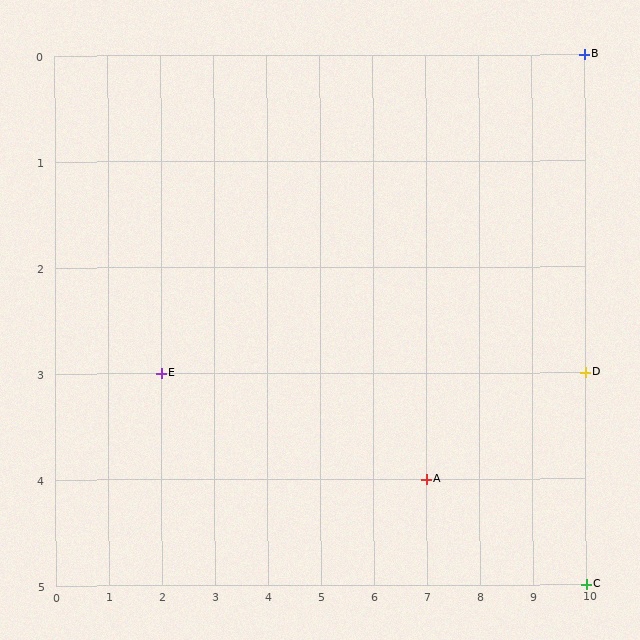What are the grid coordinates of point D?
Point D is at grid coordinates (10, 3).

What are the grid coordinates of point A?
Point A is at grid coordinates (7, 4).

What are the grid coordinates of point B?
Point B is at grid coordinates (10, 0).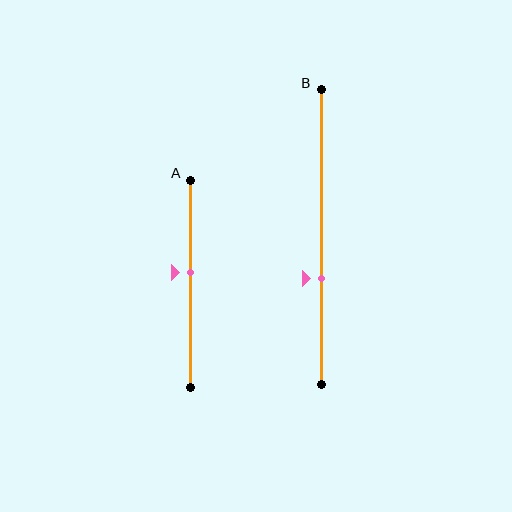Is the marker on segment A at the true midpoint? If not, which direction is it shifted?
No, the marker on segment A is shifted upward by about 5% of the segment length.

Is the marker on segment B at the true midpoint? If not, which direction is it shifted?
No, the marker on segment B is shifted downward by about 14% of the segment length.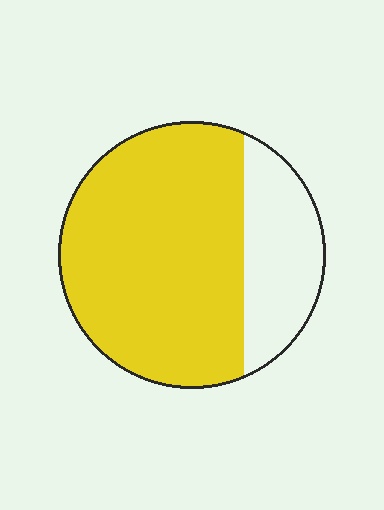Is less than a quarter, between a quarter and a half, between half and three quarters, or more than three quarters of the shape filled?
Between half and three quarters.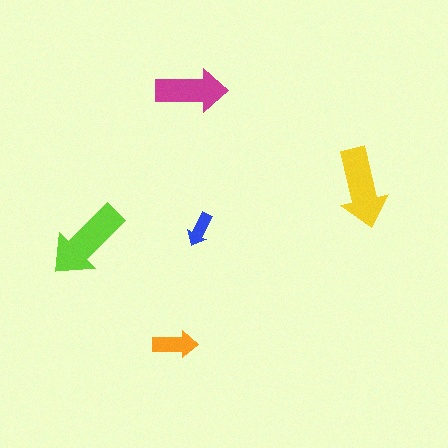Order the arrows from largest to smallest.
the lime one, the yellow one, the magenta one, the orange one, the blue one.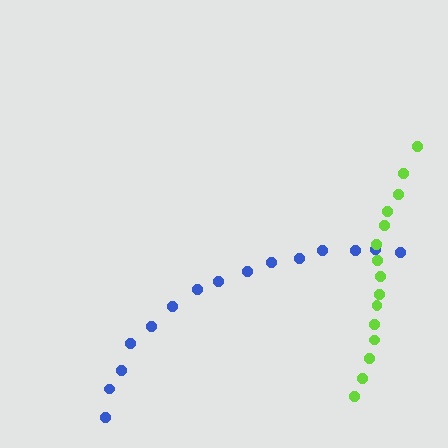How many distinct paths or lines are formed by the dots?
There are 2 distinct paths.